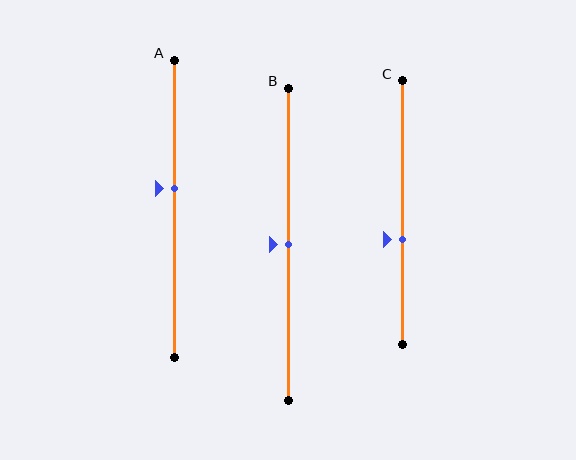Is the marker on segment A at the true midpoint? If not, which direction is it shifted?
No, the marker on segment A is shifted upward by about 7% of the segment length.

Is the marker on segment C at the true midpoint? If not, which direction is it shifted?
No, the marker on segment C is shifted downward by about 10% of the segment length.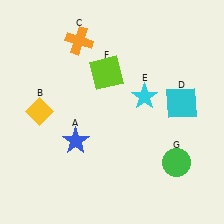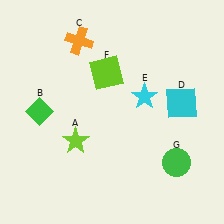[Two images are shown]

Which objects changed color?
A changed from blue to lime. B changed from yellow to green.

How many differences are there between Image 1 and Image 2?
There are 2 differences between the two images.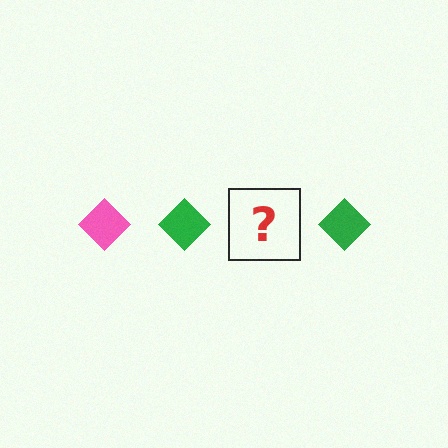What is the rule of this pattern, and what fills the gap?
The rule is that the pattern cycles through pink, green diamonds. The gap should be filled with a pink diamond.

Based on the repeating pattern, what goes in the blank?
The blank should be a pink diamond.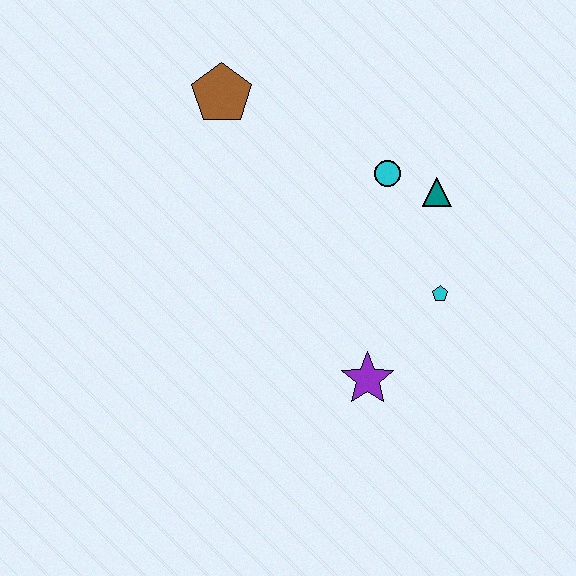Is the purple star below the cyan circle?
Yes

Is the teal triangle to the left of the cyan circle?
No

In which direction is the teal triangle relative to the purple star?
The teal triangle is above the purple star.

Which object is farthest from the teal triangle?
The brown pentagon is farthest from the teal triangle.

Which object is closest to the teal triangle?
The cyan circle is closest to the teal triangle.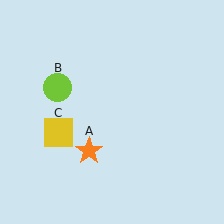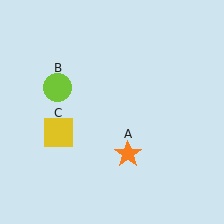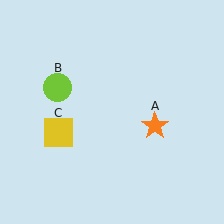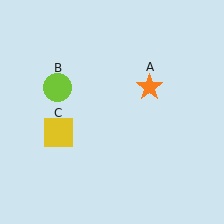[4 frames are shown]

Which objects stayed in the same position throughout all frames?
Lime circle (object B) and yellow square (object C) remained stationary.